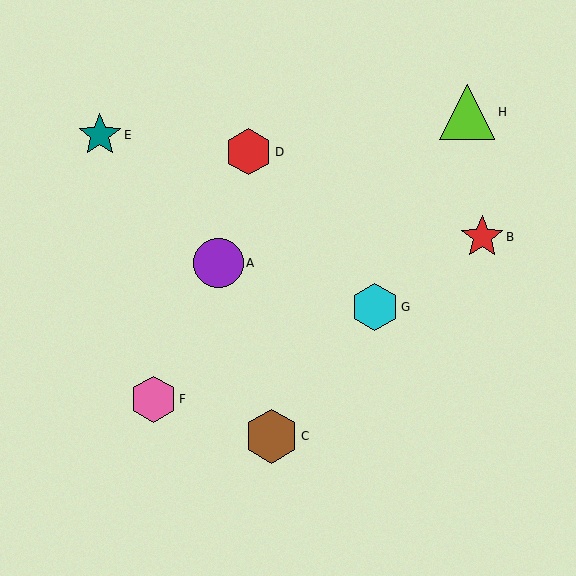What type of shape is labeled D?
Shape D is a red hexagon.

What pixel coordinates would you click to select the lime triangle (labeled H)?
Click at (467, 112) to select the lime triangle H.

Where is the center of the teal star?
The center of the teal star is at (100, 135).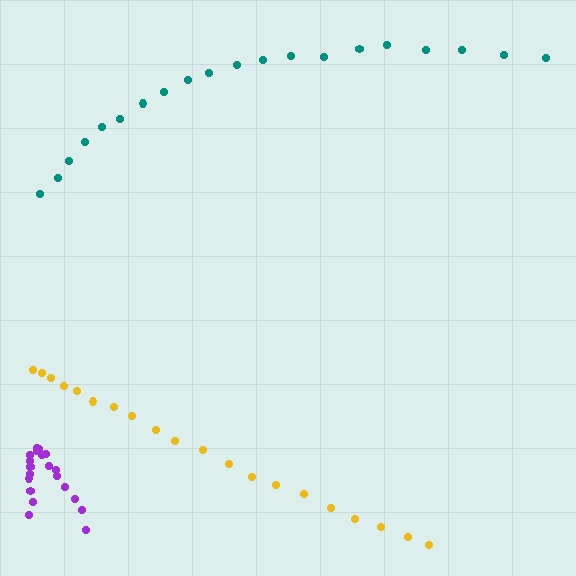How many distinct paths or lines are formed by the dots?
There are 3 distinct paths.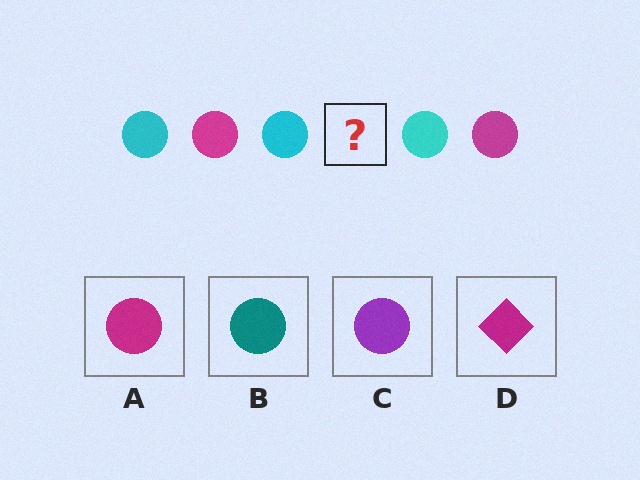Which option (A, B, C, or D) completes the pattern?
A.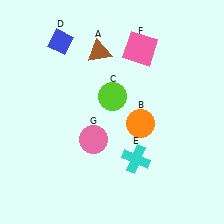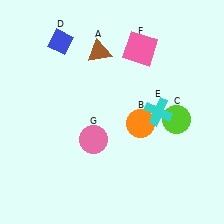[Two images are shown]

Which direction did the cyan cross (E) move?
The cyan cross (E) moved up.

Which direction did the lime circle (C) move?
The lime circle (C) moved right.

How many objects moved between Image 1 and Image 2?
2 objects moved between the two images.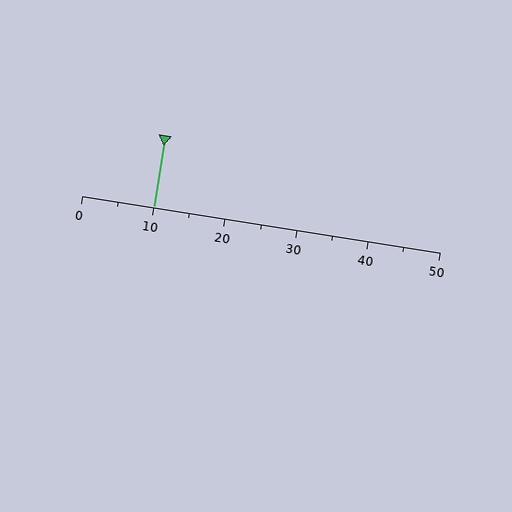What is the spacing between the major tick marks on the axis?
The major ticks are spaced 10 apart.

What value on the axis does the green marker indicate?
The marker indicates approximately 10.